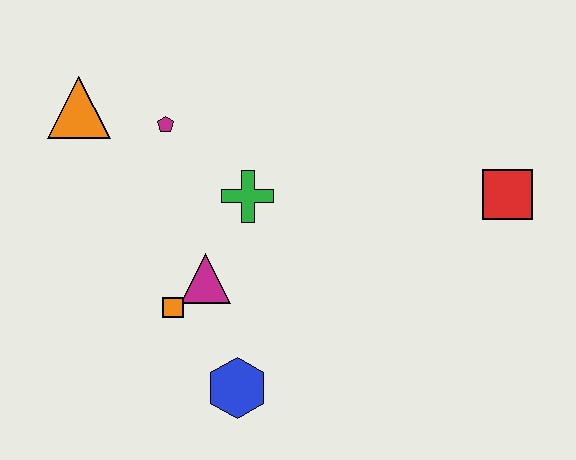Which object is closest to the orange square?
The magenta triangle is closest to the orange square.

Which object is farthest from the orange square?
The red square is farthest from the orange square.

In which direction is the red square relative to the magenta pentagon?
The red square is to the right of the magenta pentagon.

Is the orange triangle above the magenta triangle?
Yes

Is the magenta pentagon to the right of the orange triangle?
Yes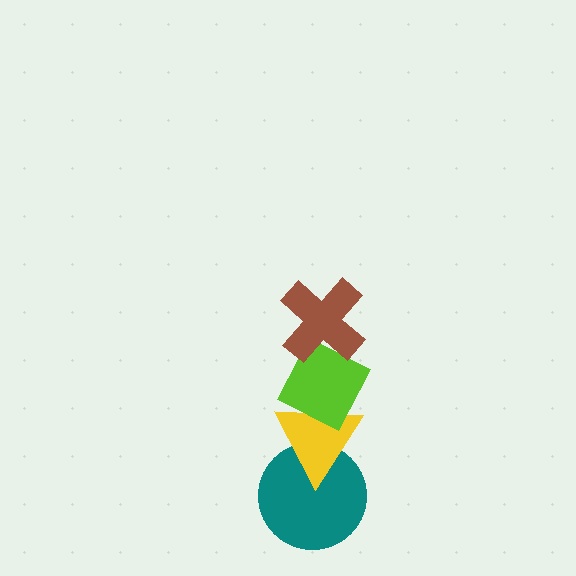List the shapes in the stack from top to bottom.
From top to bottom: the brown cross, the lime diamond, the yellow triangle, the teal circle.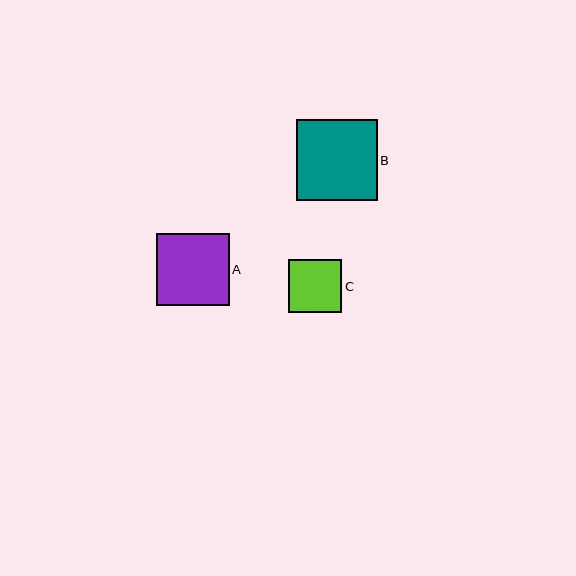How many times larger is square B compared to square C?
Square B is approximately 1.5 times the size of square C.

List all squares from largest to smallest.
From largest to smallest: B, A, C.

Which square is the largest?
Square B is the largest with a size of approximately 81 pixels.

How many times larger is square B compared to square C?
Square B is approximately 1.5 times the size of square C.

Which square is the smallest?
Square C is the smallest with a size of approximately 53 pixels.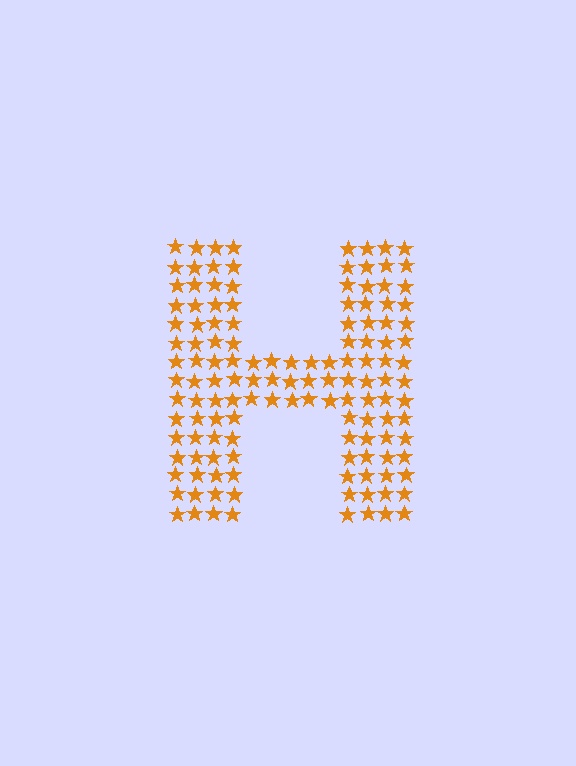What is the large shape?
The large shape is the letter H.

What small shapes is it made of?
It is made of small stars.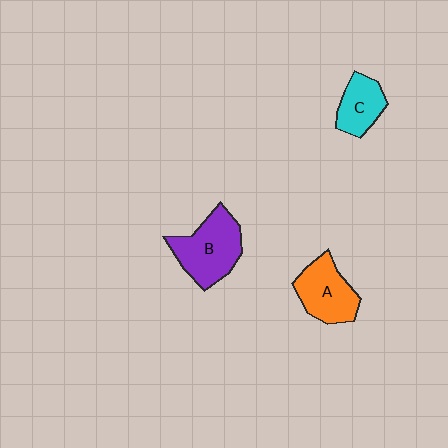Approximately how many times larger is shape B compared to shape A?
Approximately 1.2 times.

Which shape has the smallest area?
Shape C (cyan).